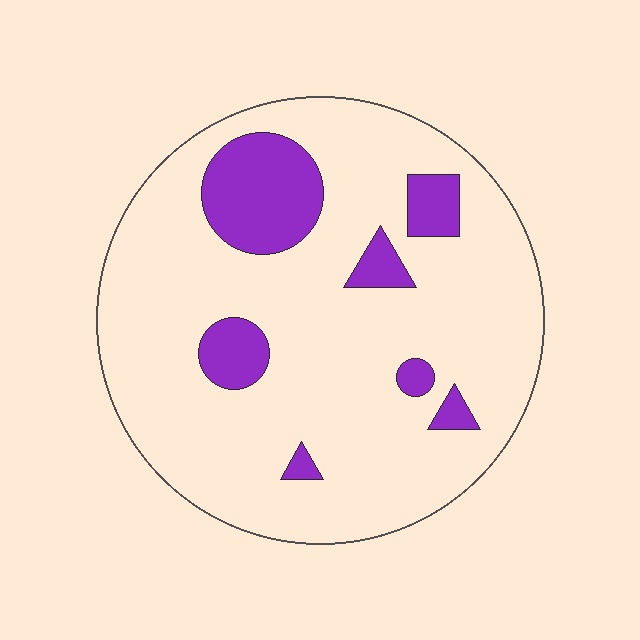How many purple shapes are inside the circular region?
7.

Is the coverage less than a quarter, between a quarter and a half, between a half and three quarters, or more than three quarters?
Less than a quarter.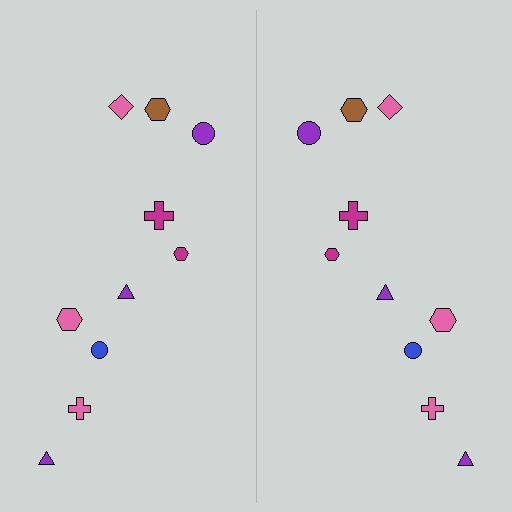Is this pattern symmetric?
Yes, this pattern has bilateral (reflection) symmetry.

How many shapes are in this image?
There are 20 shapes in this image.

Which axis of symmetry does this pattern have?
The pattern has a vertical axis of symmetry running through the center of the image.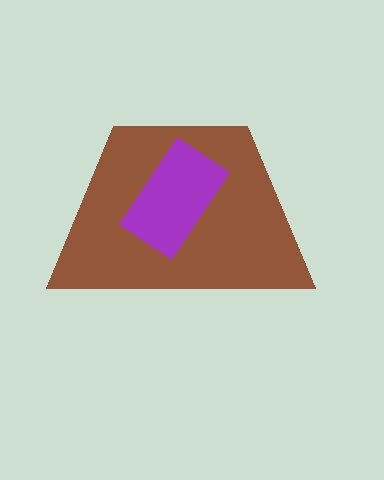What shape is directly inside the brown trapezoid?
The purple rectangle.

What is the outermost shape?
The brown trapezoid.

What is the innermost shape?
The purple rectangle.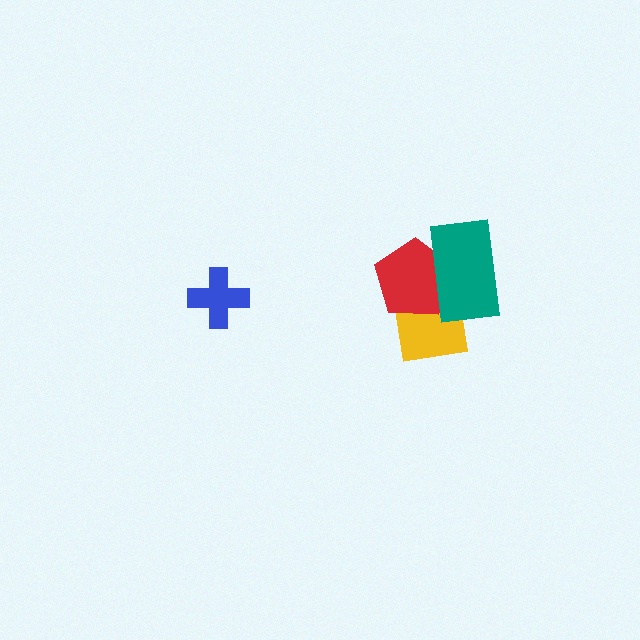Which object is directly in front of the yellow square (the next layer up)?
The red pentagon is directly in front of the yellow square.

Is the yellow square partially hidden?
Yes, it is partially covered by another shape.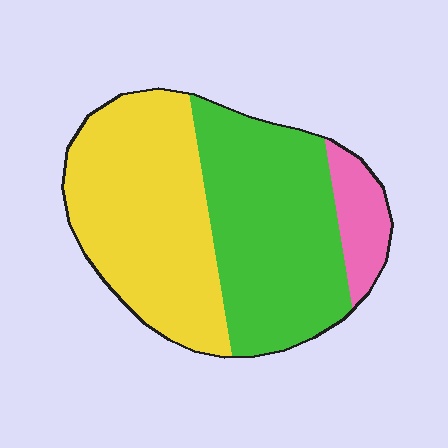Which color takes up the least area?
Pink, at roughly 10%.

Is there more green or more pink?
Green.